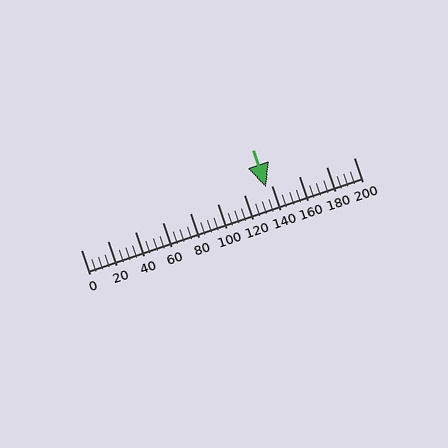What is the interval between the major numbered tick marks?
The major tick marks are spaced 20 units apart.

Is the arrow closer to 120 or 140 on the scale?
The arrow is closer to 140.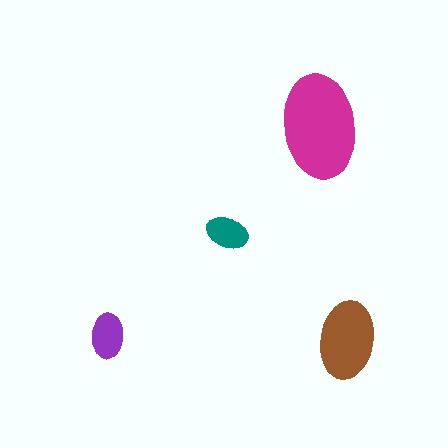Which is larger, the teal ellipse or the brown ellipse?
The brown one.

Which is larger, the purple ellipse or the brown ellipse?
The brown one.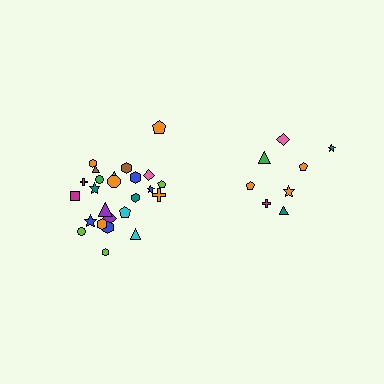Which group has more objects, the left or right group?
The left group.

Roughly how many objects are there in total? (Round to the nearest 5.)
Roughly 35 objects in total.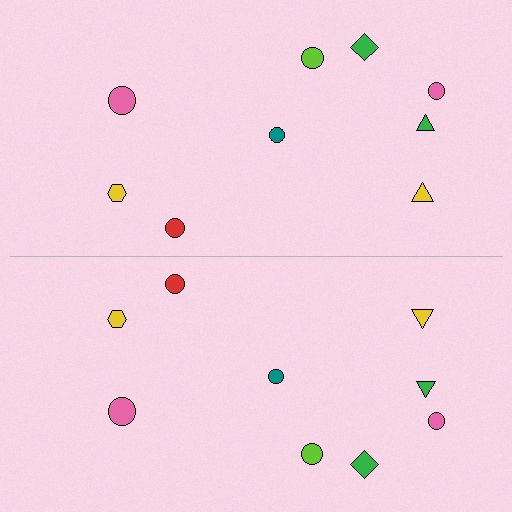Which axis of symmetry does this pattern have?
The pattern has a horizontal axis of symmetry running through the center of the image.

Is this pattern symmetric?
Yes, this pattern has bilateral (reflection) symmetry.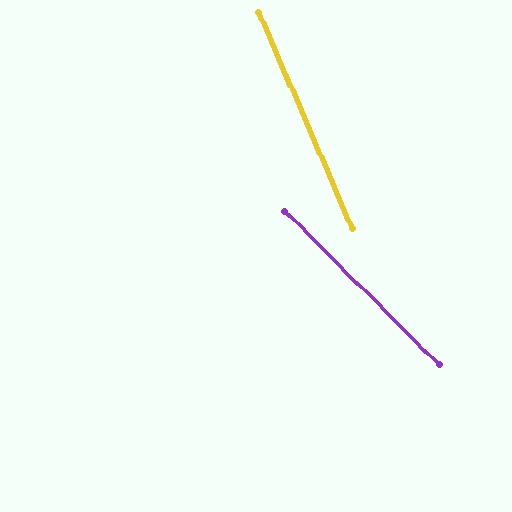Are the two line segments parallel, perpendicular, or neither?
Neither parallel nor perpendicular — they differ by about 22°.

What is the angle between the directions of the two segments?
Approximately 22 degrees.